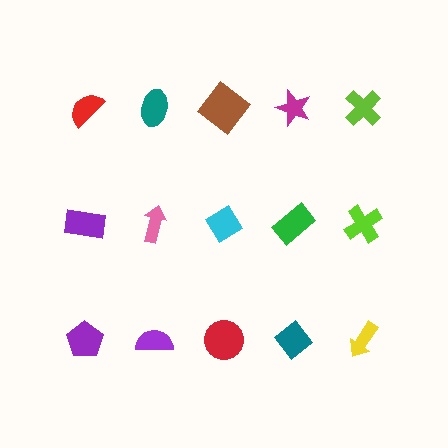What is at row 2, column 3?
A cyan diamond.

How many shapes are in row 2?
5 shapes.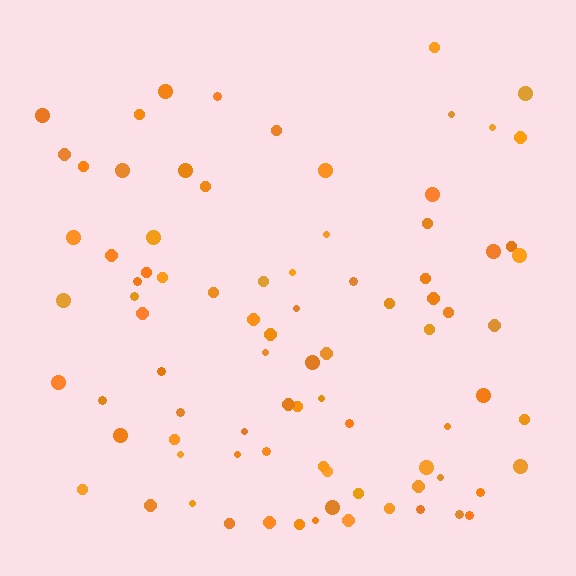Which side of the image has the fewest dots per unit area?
The top.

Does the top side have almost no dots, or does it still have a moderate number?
Still a moderate number, just noticeably fewer than the bottom.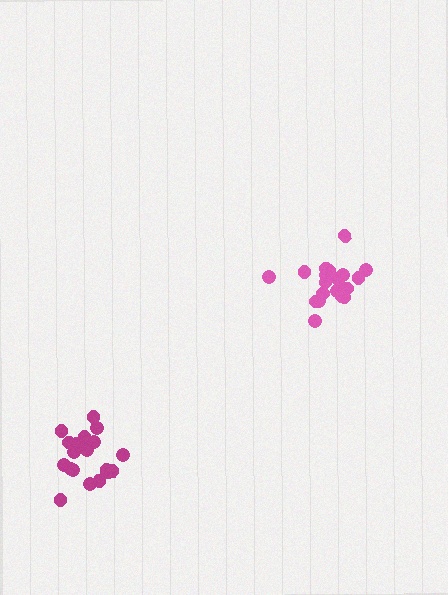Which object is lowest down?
The magenta cluster is bottommost.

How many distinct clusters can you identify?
There are 2 distinct clusters.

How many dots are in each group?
Group 1: 20 dots, Group 2: 20 dots (40 total).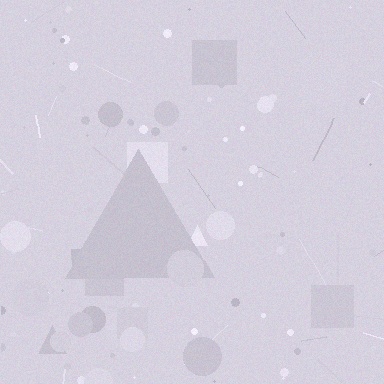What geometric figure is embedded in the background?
A triangle is embedded in the background.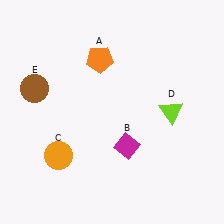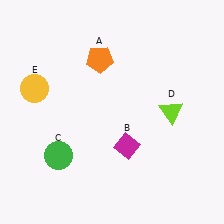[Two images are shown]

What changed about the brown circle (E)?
In Image 1, E is brown. In Image 2, it changed to yellow.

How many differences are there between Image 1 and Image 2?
There are 2 differences between the two images.